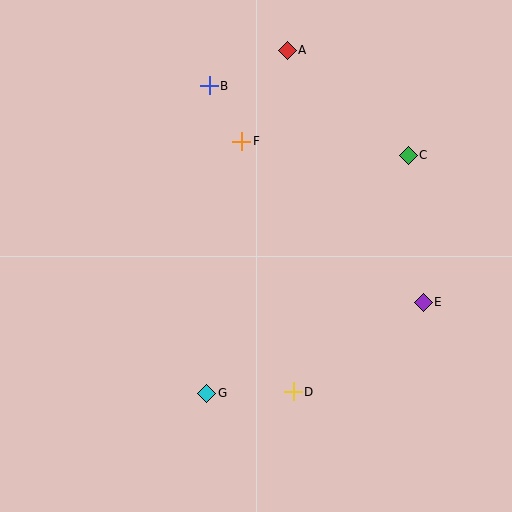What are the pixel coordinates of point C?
Point C is at (408, 155).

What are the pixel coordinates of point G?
Point G is at (206, 393).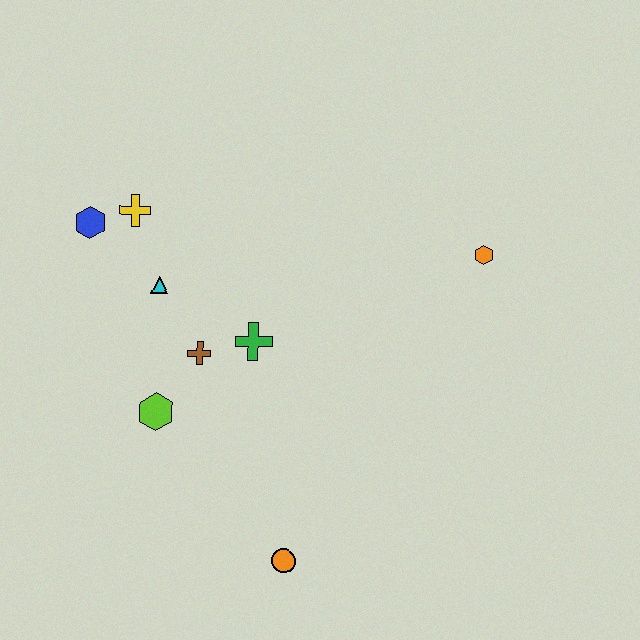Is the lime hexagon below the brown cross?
Yes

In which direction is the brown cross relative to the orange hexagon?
The brown cross is to the left of the orange hexagon.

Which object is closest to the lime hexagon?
The brown cross is closest to the lime hexagon.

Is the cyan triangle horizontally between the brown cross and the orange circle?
No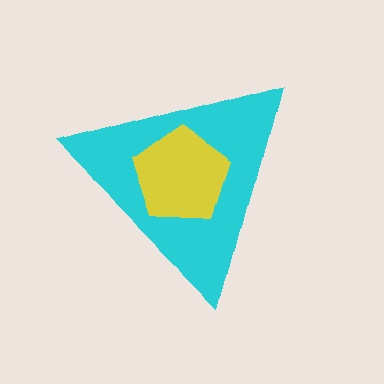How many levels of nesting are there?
2.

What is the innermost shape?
The yellow pentagon.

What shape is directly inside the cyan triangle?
The yellow pentagon.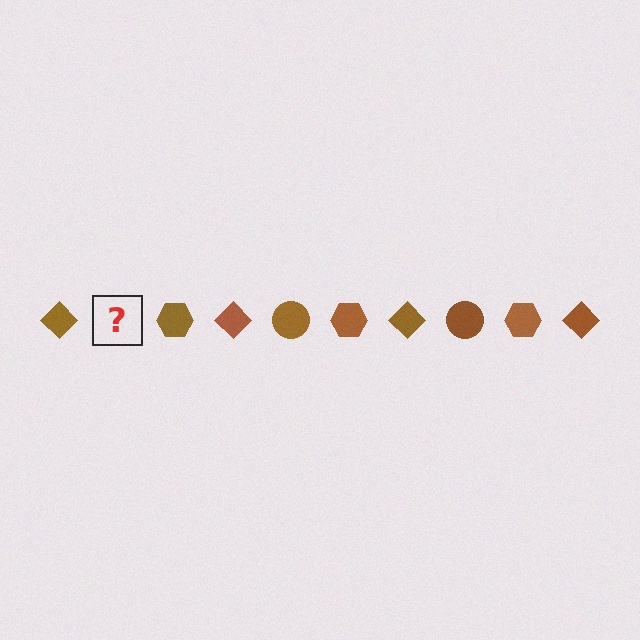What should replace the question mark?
The question mark should be replaced with a brown circle.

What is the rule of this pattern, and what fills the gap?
The rule is that the pattern cycles through diamond, circle, hexagon shapes in brown. The gap should be filled with a brown circle.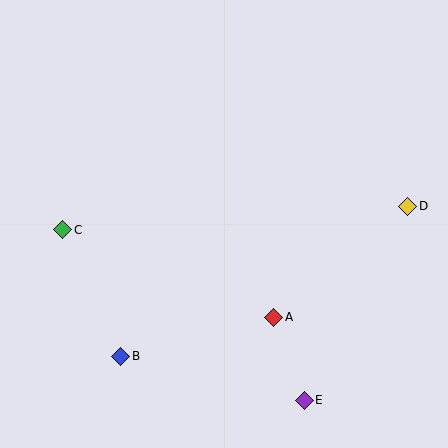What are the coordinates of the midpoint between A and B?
The midpoint between A and B is at (197, 337).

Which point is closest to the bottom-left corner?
Point B is closest to the bottom-left corner.